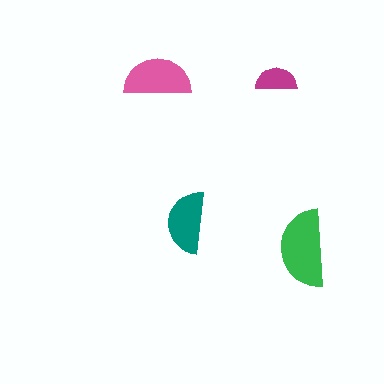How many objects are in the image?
There are 4 objects in the image.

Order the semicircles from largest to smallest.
the green one, the pink one, the teal one, the magenta one.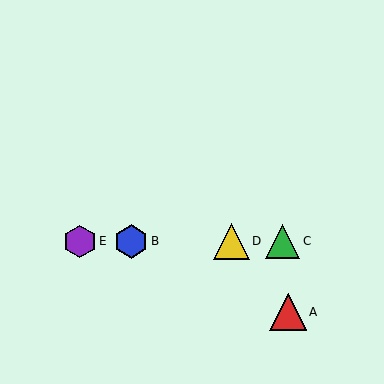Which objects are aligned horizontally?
Objects B, C, D, E are aligned horizontally.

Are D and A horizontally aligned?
No, D is at y≈241 and A is at y≈312.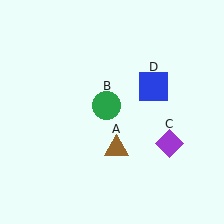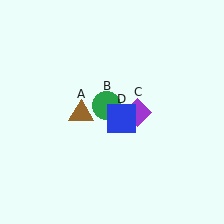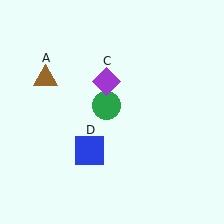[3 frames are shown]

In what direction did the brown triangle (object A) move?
The brown triangle (object A) moved up and to the left.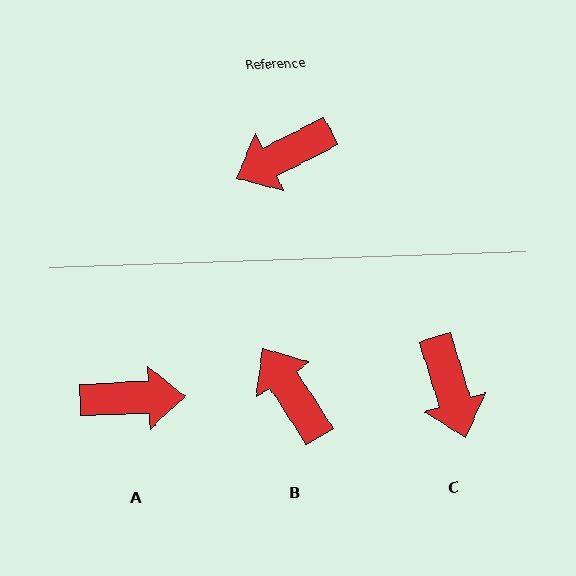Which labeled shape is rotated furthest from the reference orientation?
A, about 155 degrees away.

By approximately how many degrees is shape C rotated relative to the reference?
Approximately 80 degrees counter-clockwise.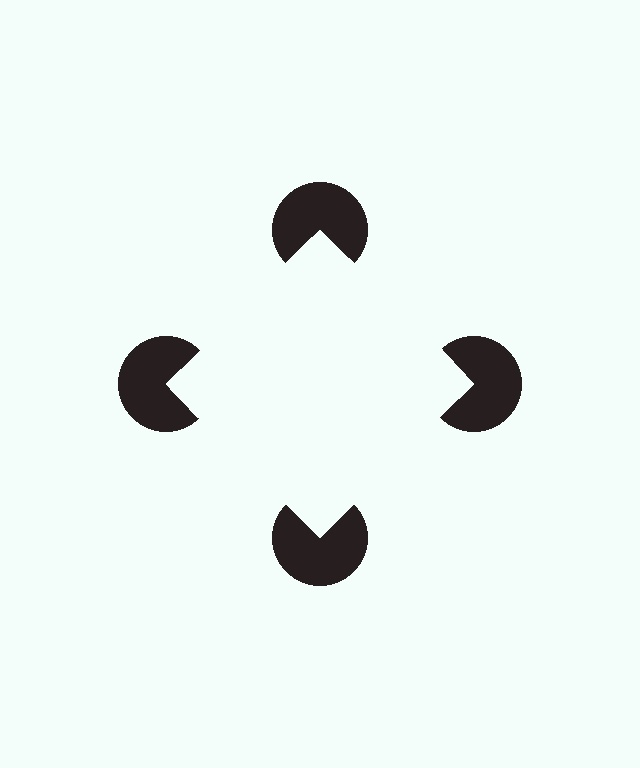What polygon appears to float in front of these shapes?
An illusory square — its edges are inferred from the aligned wedge cuts in the pac-man discs, not physically drawn.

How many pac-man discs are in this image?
There are 4 — one at each vertex of the illusory square.